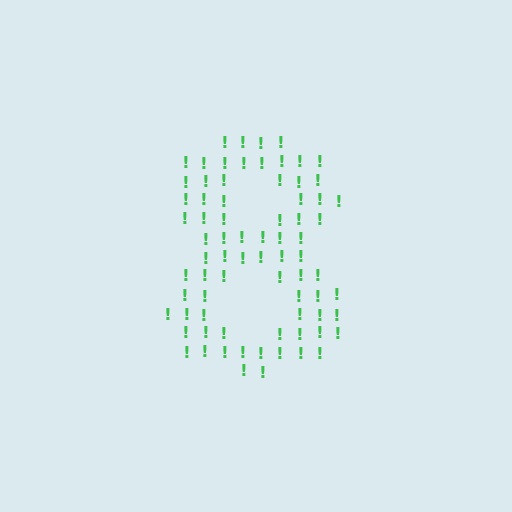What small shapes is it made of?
It is made of small exclamation marks.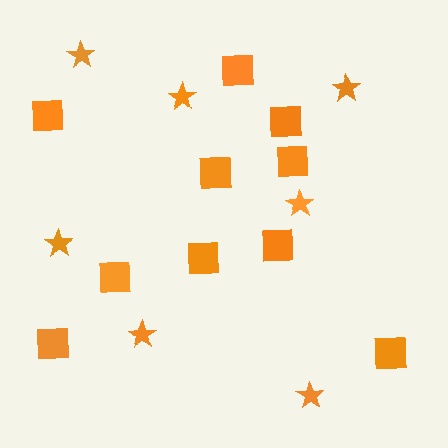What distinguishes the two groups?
There are 2 groups: one group of stars (7) and one group of squares (10).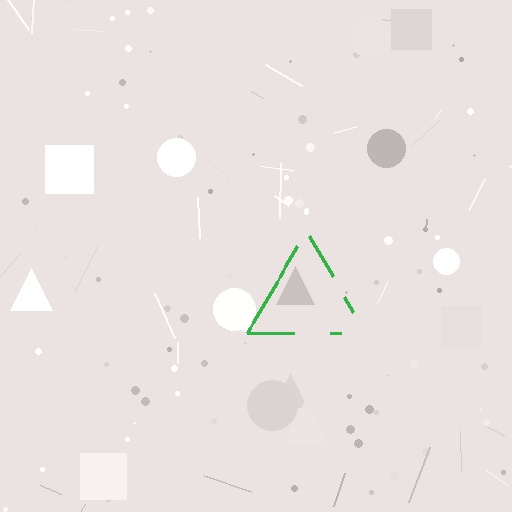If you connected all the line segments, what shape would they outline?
They would outline a triangle.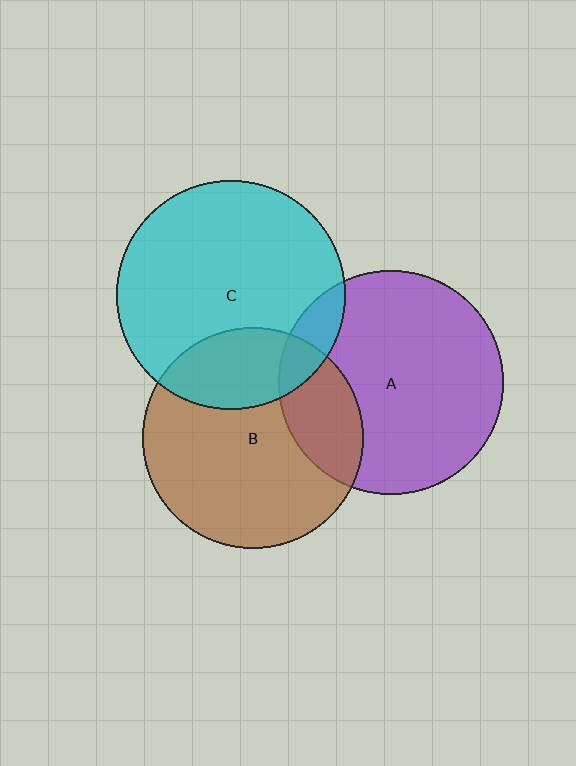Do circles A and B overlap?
Yes.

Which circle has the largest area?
Circle C (cyan).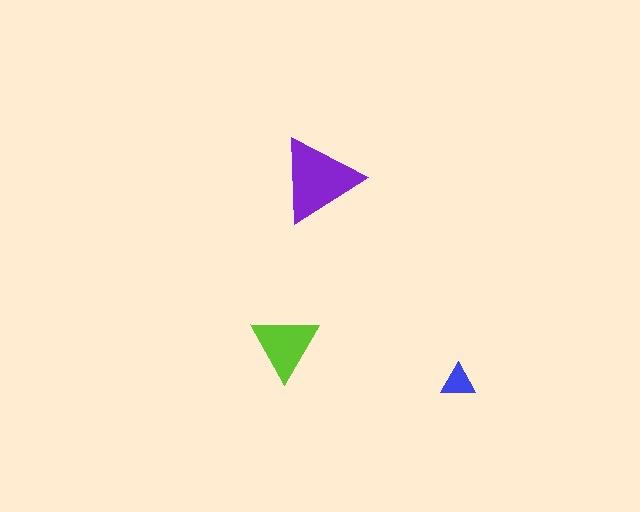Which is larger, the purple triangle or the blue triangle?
The purple one.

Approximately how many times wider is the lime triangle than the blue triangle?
About 2 times wider.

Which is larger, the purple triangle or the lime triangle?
The purple one.